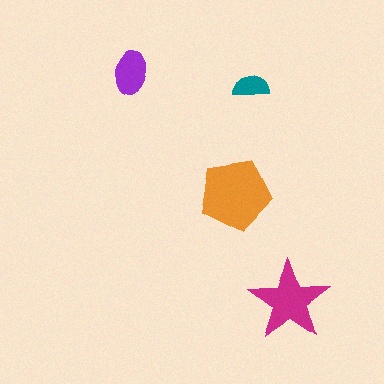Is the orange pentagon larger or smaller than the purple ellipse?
Larger.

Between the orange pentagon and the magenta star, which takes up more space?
The orange pentagon.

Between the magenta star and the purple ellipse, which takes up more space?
The magenta star.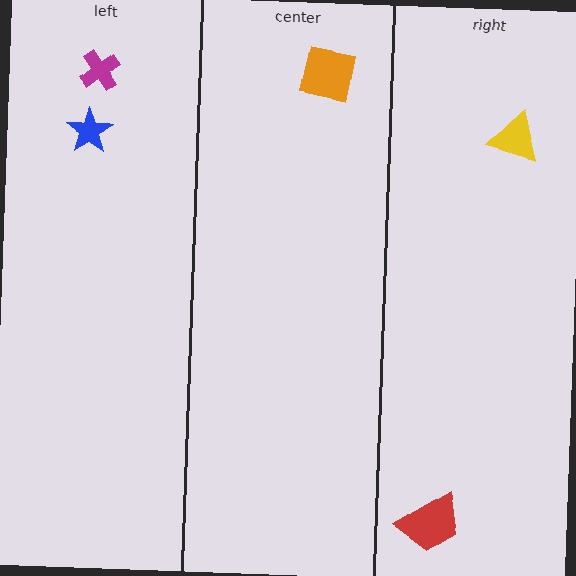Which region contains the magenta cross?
The left region.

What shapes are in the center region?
The orange square.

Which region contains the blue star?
The left region.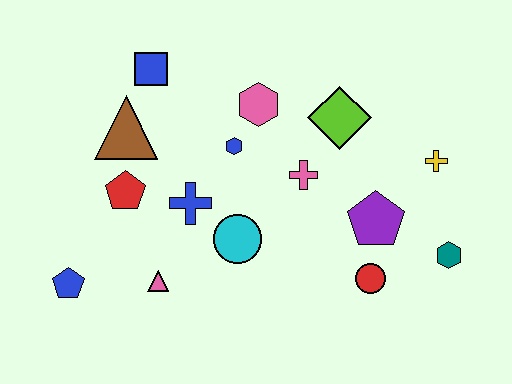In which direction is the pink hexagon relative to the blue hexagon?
The pink hexagon is above the blue hexagon.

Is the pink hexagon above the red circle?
Yes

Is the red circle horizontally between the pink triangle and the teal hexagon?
Yes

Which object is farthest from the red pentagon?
The teal hexagon is farthest from the red pentagon.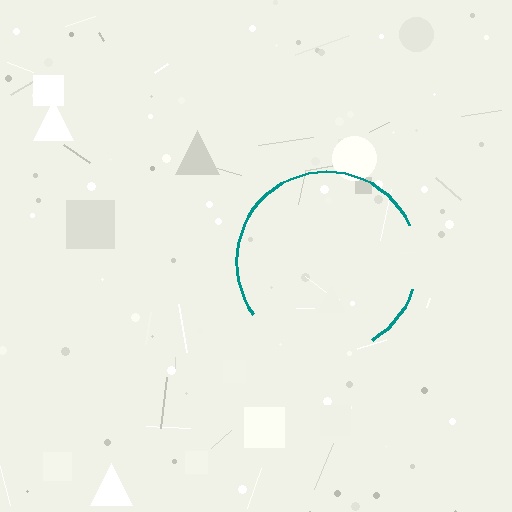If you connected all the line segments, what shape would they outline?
They would outline a circle.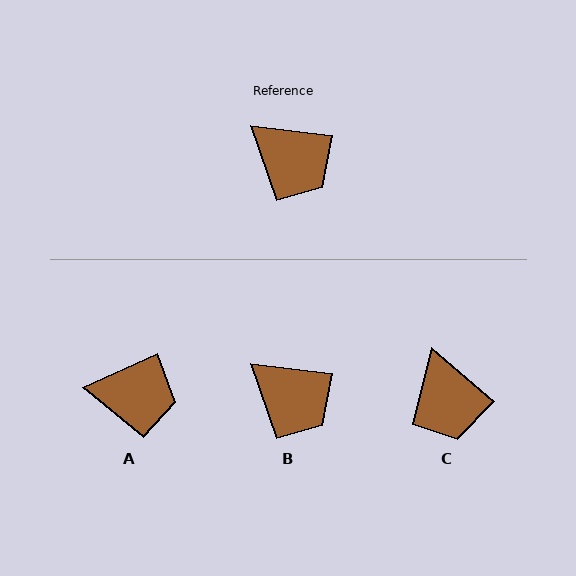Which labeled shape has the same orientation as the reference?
B.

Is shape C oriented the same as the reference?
No, it is off by about 33 degrees.